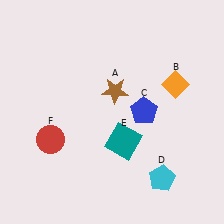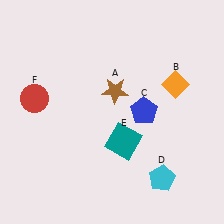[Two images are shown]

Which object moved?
The red circle (F) moved up.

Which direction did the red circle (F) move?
The red circle (F) moved up.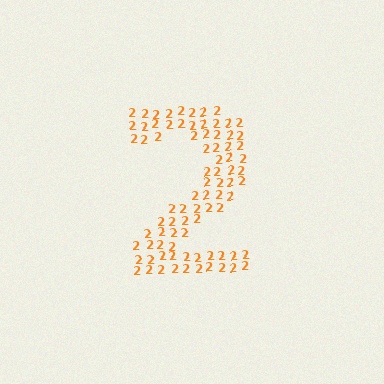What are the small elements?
The small elements are digit 2's.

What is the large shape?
The large shape is the digit 2.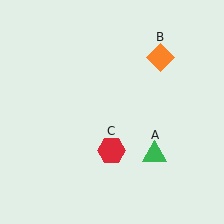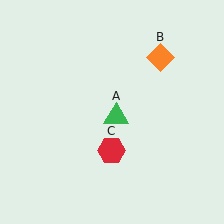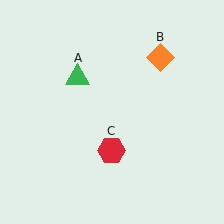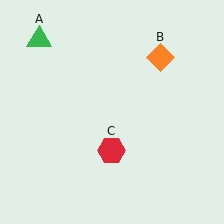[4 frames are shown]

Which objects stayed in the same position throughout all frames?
Orange diamond (object B) and red hexagon (object C) remained stationary.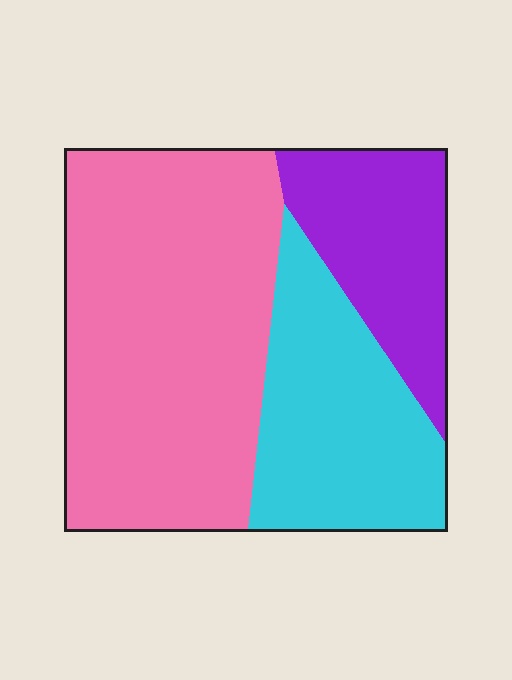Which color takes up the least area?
Purple, at roughly 20%.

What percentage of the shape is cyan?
Cyan covers 27% of the shape.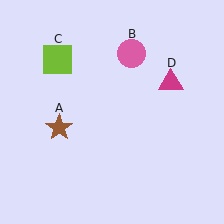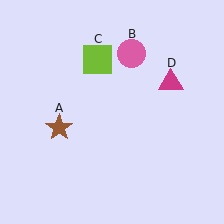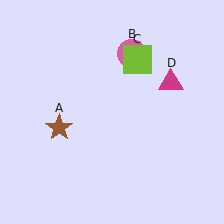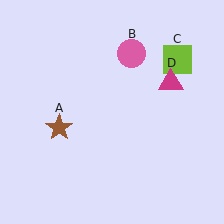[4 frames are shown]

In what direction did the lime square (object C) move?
The lime square (object C) moved right.